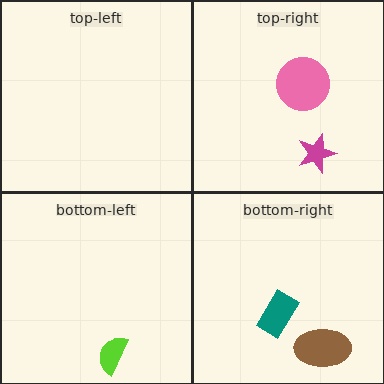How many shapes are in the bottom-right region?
2.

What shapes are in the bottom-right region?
The brown ellipse, the teal rectangle.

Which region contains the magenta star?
The top-right region.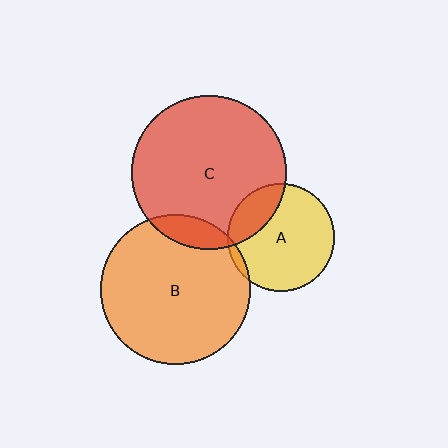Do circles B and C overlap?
Yes.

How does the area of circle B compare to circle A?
Approximately 1.9 times.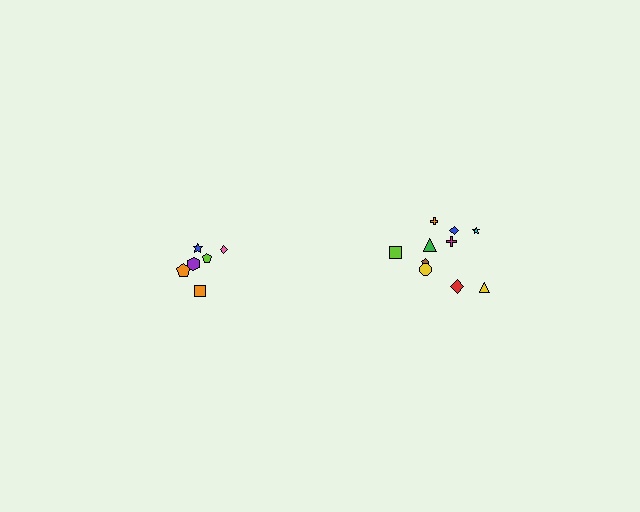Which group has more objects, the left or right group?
The right group.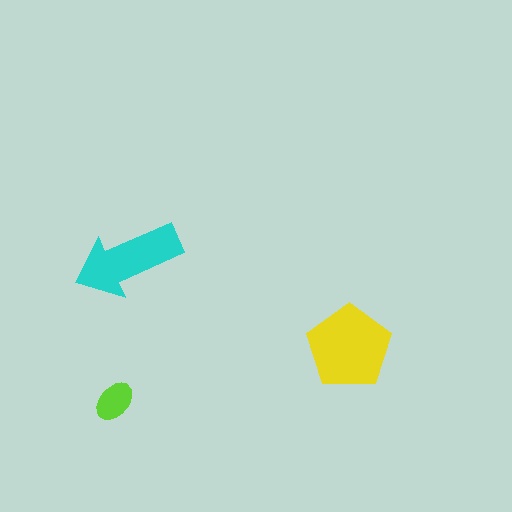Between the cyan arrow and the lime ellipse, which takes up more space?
The cyan arrow.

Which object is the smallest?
The lime ellipse.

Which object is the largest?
The yellow pentagon.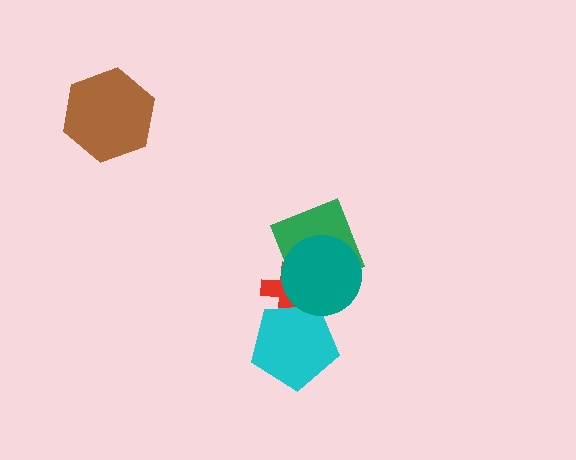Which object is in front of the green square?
The teal circle is in front of the green square.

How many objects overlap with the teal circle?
3 objects overlap with the teal circle.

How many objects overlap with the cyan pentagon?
2 objects overlap with the cyan pentagon.